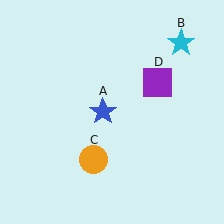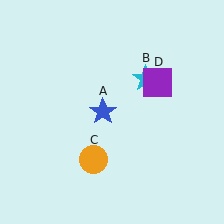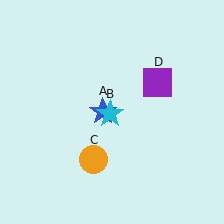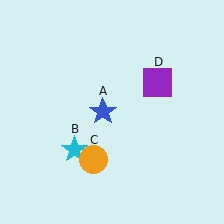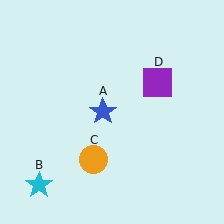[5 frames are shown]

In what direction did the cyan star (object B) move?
The cyan star (object B) moved down and to the left.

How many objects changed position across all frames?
1 object changed position: cyan star (object B).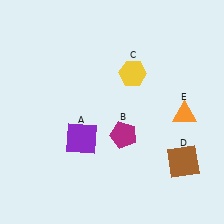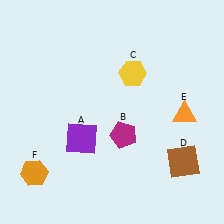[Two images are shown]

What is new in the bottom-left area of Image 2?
An orange hexagon (F) was added in the bottom-left area of Image 2.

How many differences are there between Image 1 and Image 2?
There is 1 difference between the two images.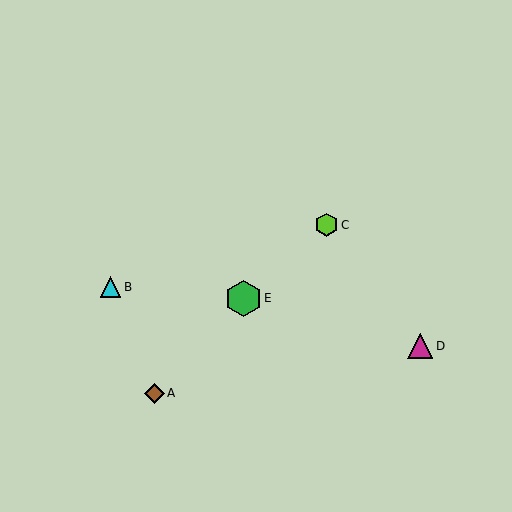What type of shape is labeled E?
Shape E is a green hexagon.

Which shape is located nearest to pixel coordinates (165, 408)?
The brown diamond (labeled A) at (154, 393) is nearest to that location.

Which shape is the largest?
The green hexagon (labeled E) is the largest.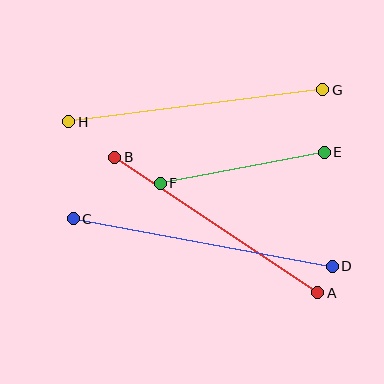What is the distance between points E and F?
The distance is approximately 167 pixels.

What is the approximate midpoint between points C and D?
The midpoint is at approximately (203, 243) pixels.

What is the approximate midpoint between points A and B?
The midpoint is at approximately (216, 225) pixels.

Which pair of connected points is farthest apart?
Points C and D are farthest apart.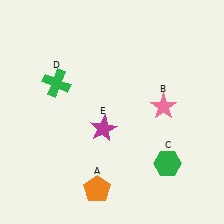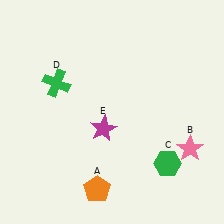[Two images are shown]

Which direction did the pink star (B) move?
The pink star (B) moved down.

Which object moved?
The pink star (B) moved down.